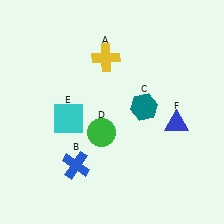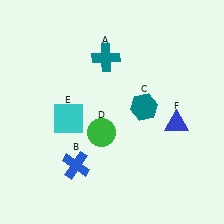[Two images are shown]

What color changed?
The cross (A) changed from yellow in Image 1 to teal in Image 2.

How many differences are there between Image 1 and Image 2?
There is 1 difference between the two images.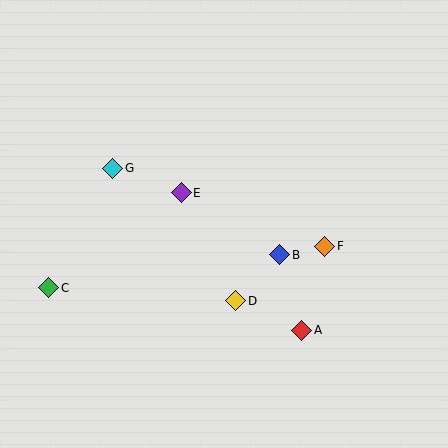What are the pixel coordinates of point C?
Point C is at (49, 288).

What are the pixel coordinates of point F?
Point F is at (325, 246).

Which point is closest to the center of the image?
Point E at (181, 193) is closest to the center.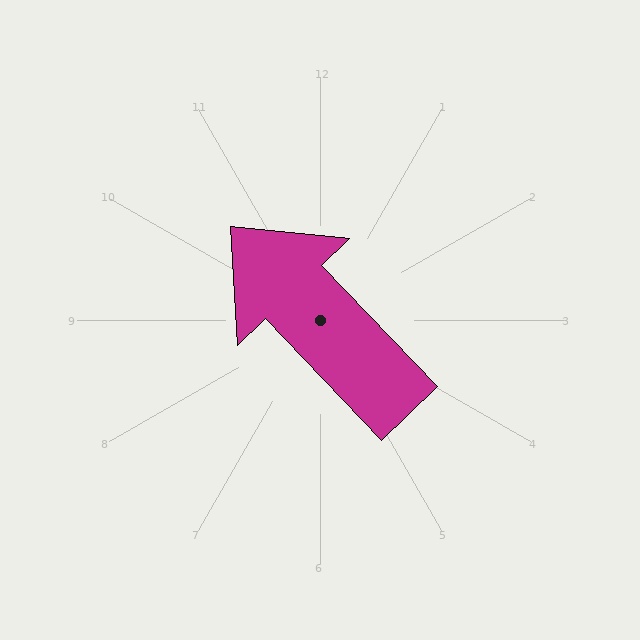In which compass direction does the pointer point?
Northwest.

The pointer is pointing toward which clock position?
Roughly 11 o'clock.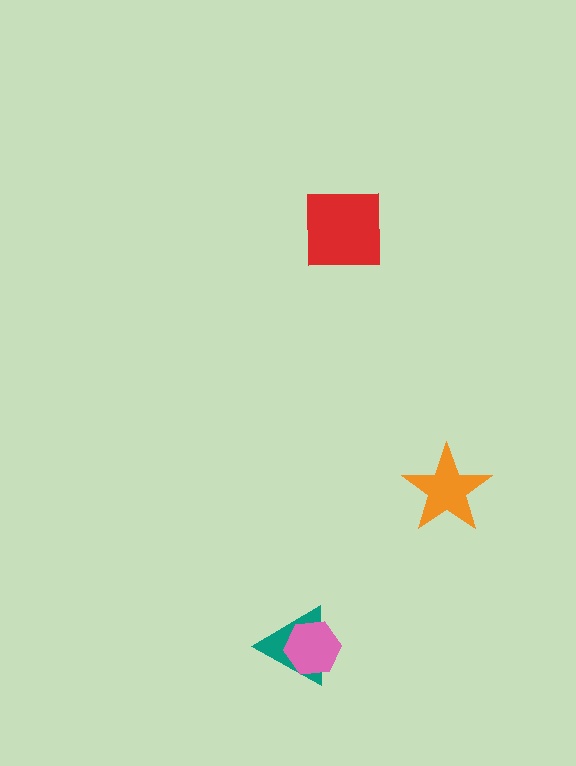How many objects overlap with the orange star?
0 objects overlap with the orange star.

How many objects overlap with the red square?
0 objects overlap with the red square.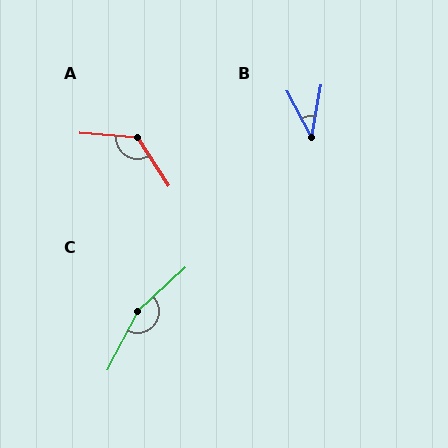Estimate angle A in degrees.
Approximately 128 degrees.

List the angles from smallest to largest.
B (38°), A (128°), C (160°).